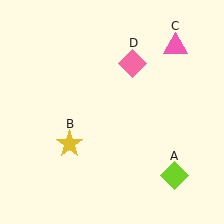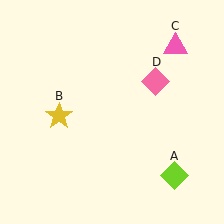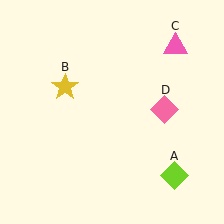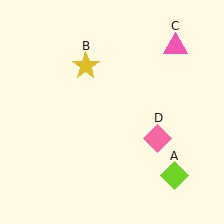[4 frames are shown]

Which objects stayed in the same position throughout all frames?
Lime diamond (object A) and pink triangle (object C) remained stationary.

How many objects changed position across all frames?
2 objects changed position: yellow star (object B), pink diamond (object D).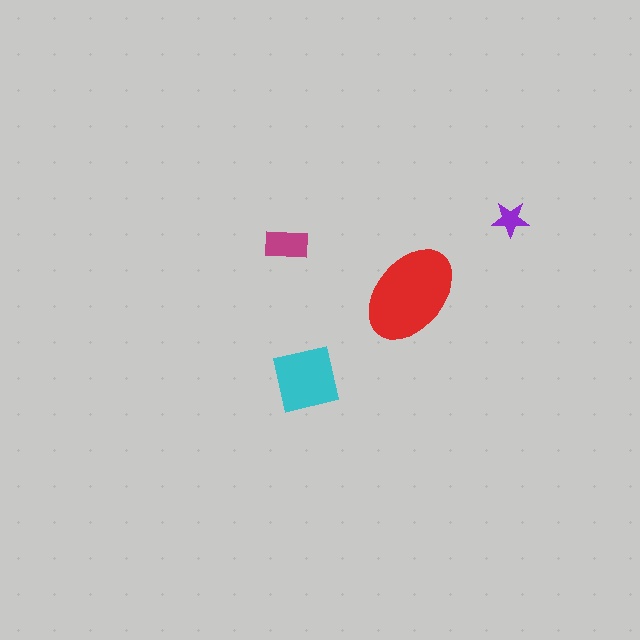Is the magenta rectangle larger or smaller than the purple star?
Larger.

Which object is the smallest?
The purple star.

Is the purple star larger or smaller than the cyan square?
Smaller.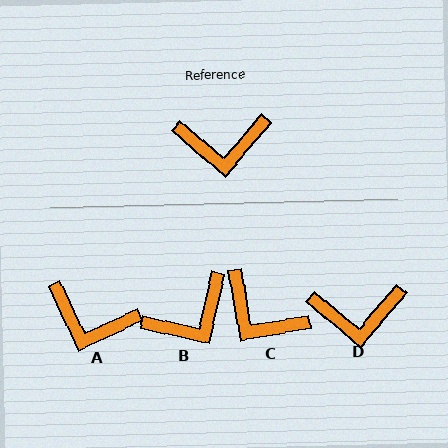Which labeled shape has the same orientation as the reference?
D.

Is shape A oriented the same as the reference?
No, it is off by about 24 degrees.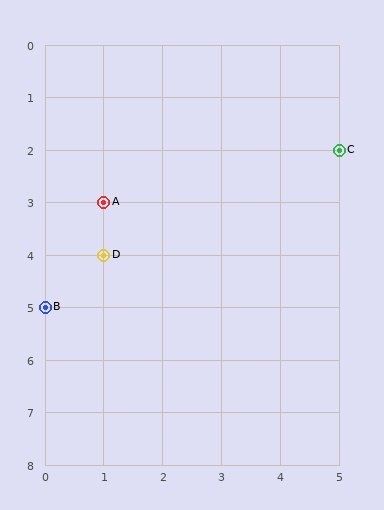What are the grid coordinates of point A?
Point A is at grid coordinates (1, 3).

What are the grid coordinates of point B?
Point B is at grid coordinates (0, 5).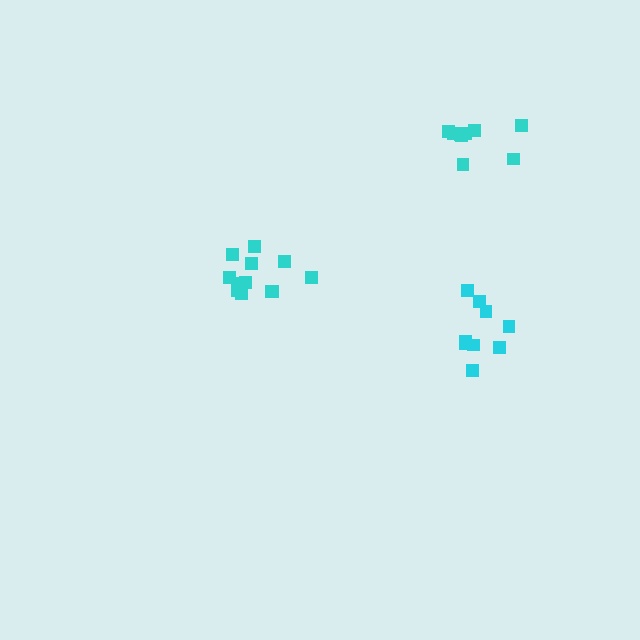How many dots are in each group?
Group 1: 9 dots, Group 2: 13 dots, Group 3: 9 dots (31 total).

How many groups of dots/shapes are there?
There are 3 groups.